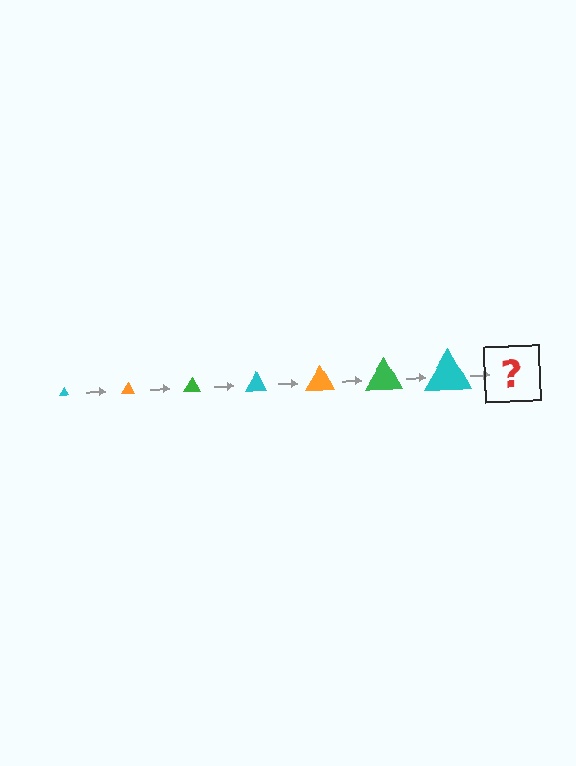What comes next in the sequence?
The next element should be an orange triangle, larger than the previous one.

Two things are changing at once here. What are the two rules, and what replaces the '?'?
The two rules are that the triangle grows larger each step and the color cycles through cyan, orange, and green. The '?' should be an orange triangle, larger than the previous one.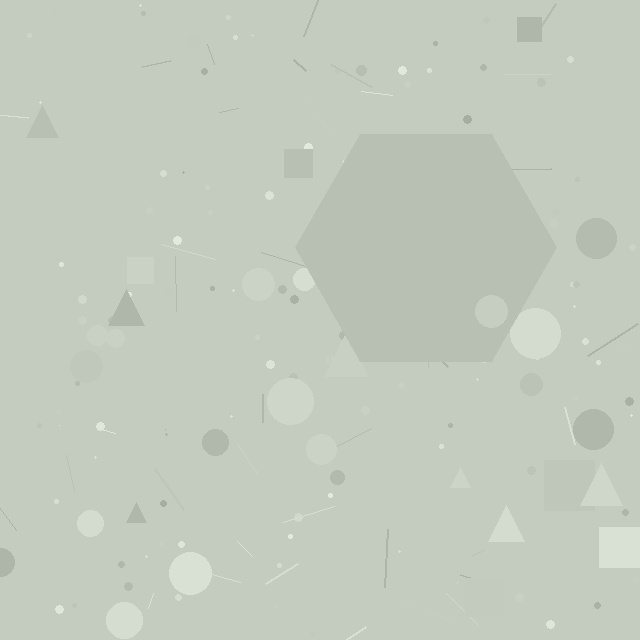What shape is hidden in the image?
A hexagon is hidden in the image.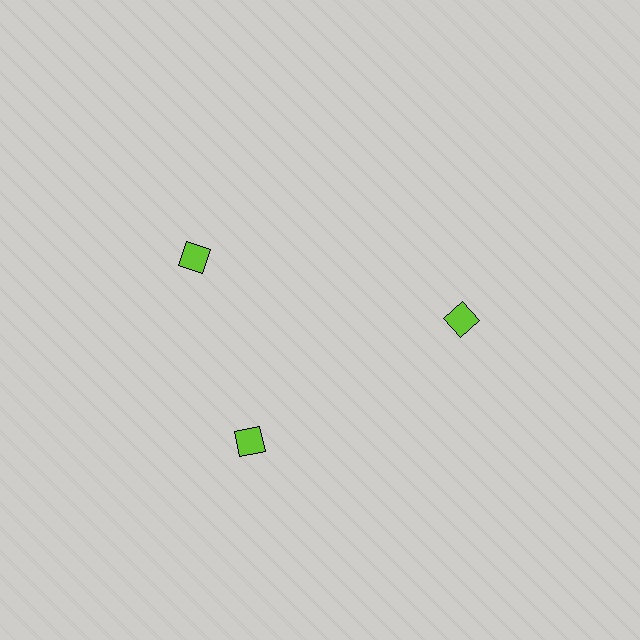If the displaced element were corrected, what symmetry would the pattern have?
It would have 3-fold rotational symmetry — the pattern would map onto itself every 120 degrees.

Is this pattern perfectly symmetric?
No. The 3 lime diamonds are arranged in a ring, but one element near the 11 o'clock position is rotated out of alignment along the ring, breaking the 3-fold rotational symmetry.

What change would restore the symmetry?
The symmetry would be restored by rotating it back into even spacing with its neighbors so that all 3 diamonds sit at equal angles and equal distance from the center.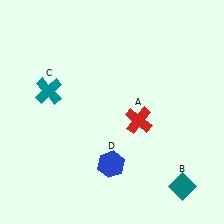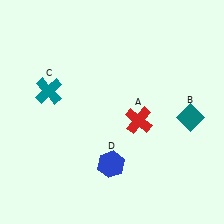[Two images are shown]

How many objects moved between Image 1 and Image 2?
1 object moved between the two images.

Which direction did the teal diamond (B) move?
The teal diamond (B) moved up.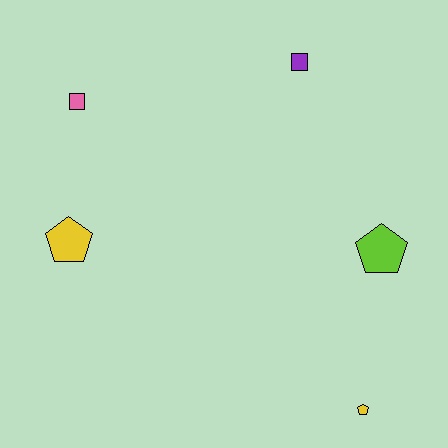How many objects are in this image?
There are 5 objects.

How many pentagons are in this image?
There are 3 pentagons.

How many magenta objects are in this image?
There are no magenta objects.